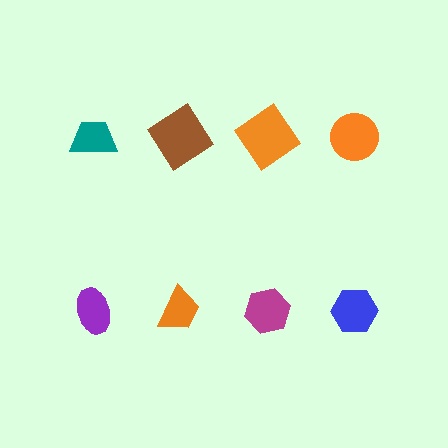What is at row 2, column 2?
An orange trapezoid.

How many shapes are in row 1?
4 shapes.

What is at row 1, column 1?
A teal trapezoid.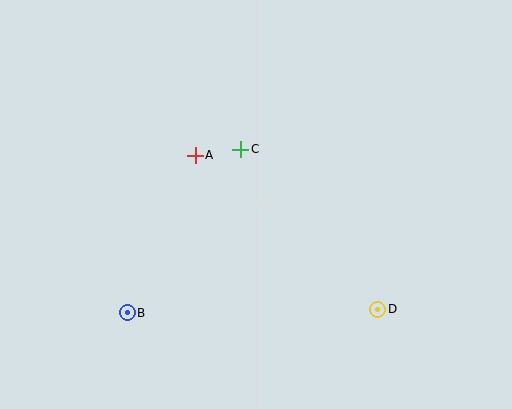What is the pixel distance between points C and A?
The distance between C and A is 46 pixels.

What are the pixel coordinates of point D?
Point D is at (378, 309).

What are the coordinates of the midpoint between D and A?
The midpoint between D and A is at (287, 232).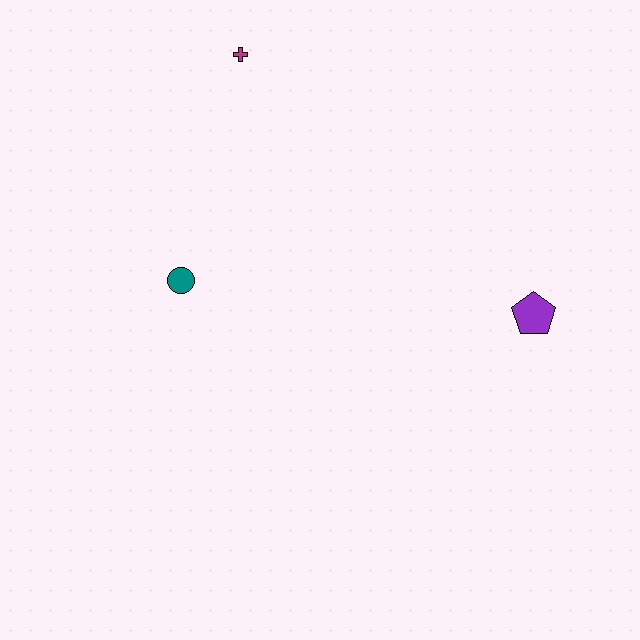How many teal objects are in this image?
There is 1 teal object.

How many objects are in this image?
There are 3 objects.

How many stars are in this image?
There are no stars.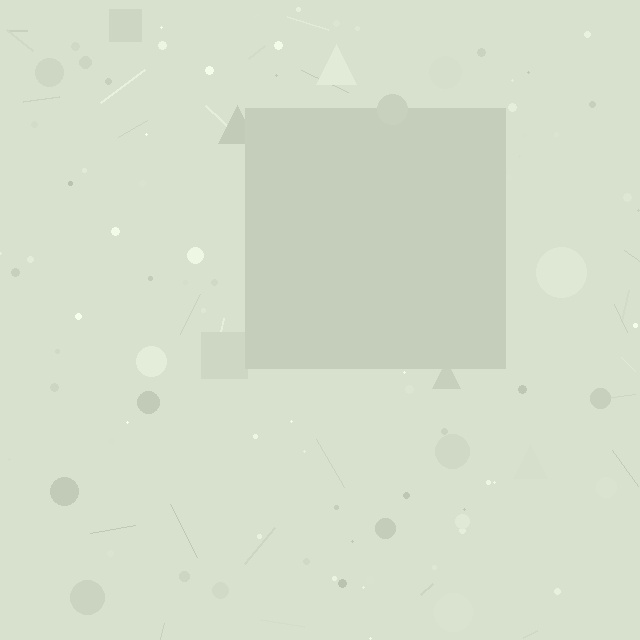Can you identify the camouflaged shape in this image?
The camouflaged shape is a square.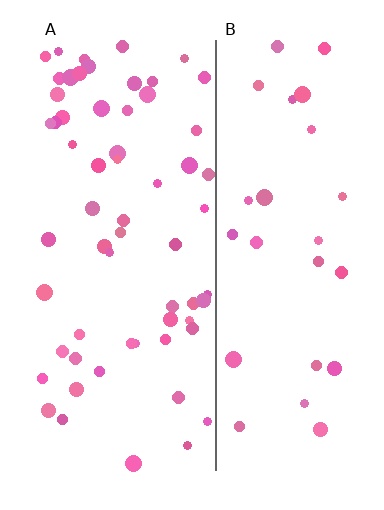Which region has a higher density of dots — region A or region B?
A (the left).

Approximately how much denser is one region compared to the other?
Approximately 2.1× — region A over region B.